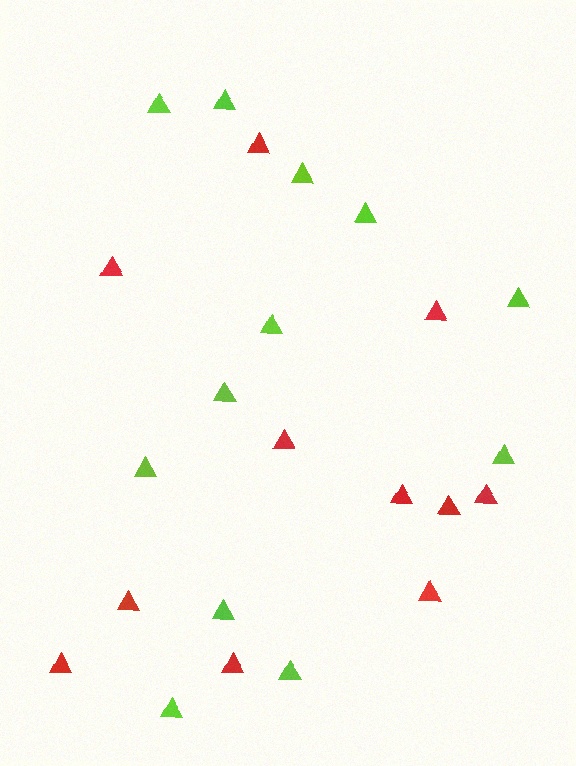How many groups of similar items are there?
There are 2 groups: one group of red triangles (11) and one group of lime triangles (12).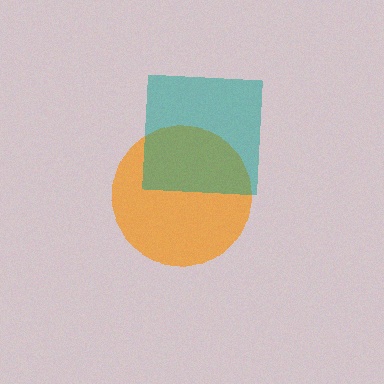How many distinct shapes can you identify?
There are 2 distinct shapes: an orange circle, a teal square.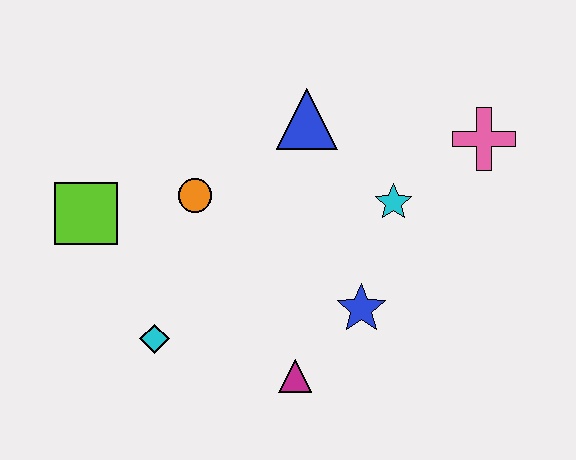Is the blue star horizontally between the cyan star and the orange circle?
Yes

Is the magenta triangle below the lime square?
Yes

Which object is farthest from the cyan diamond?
The pink cross is farthest from the cyan diamond.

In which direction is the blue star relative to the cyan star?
The blue star is below the cyan star.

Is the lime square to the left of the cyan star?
Yes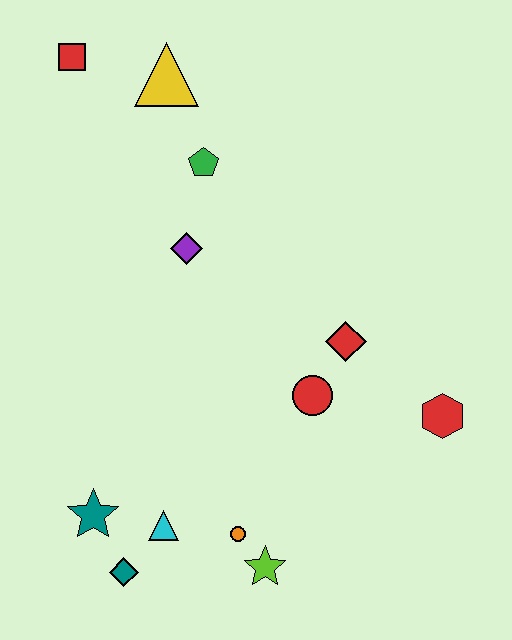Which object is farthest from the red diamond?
The red square is farthest from the red diamond.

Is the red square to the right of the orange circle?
No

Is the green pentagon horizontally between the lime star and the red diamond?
No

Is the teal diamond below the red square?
Yes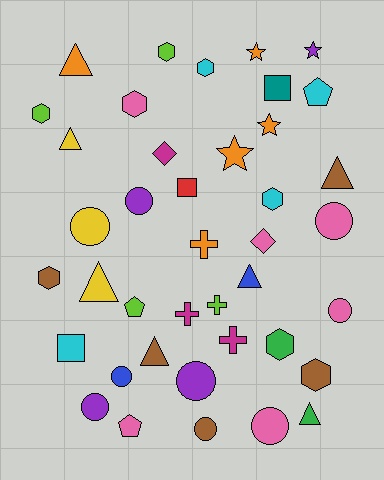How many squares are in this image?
There are 3 squares.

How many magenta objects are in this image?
There are 3 magenta objects.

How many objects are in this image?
There are 40 objects.